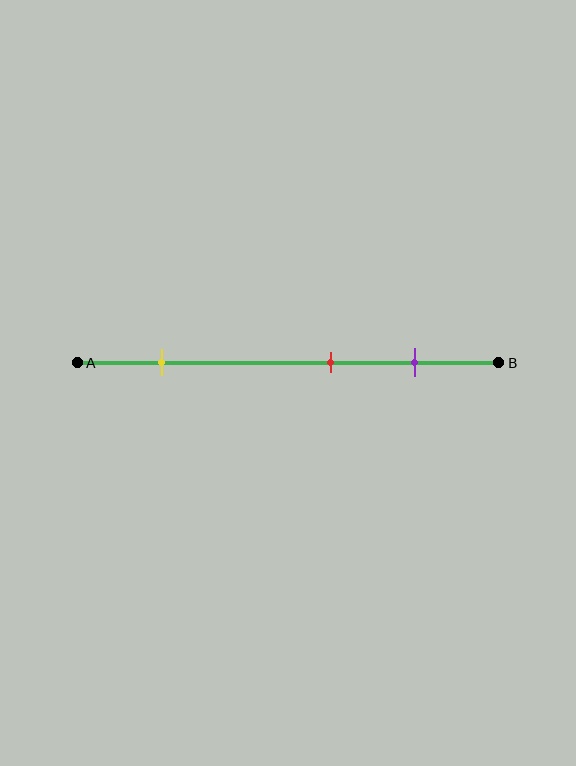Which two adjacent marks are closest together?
The red and purple marks are the closest adjacent pair.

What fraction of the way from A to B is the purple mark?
The purple mark is approximately 80% (0.8) of the way from A to B.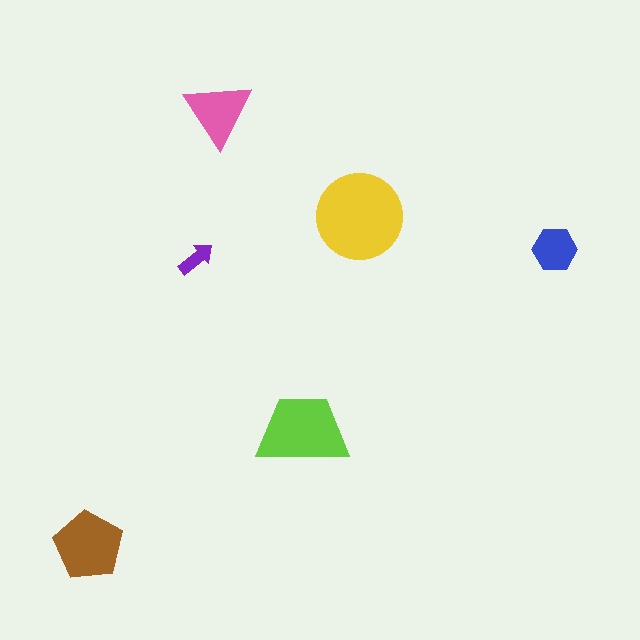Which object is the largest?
The yellow circle.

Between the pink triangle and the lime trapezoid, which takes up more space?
The lime trapezoid.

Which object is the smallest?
The purple arrow.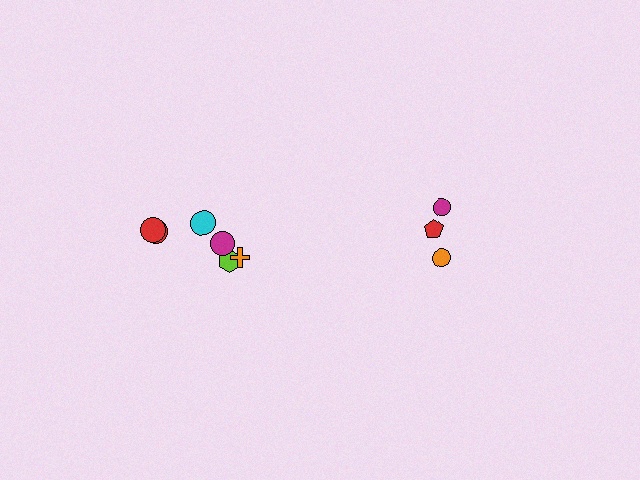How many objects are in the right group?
There are 3 objects.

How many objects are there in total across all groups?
There are 9 objects.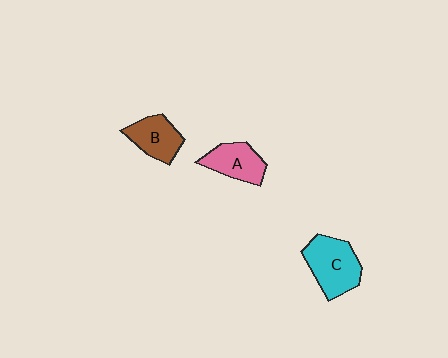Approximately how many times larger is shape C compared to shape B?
Approximately 1.4 times.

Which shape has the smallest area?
Shape B (brown).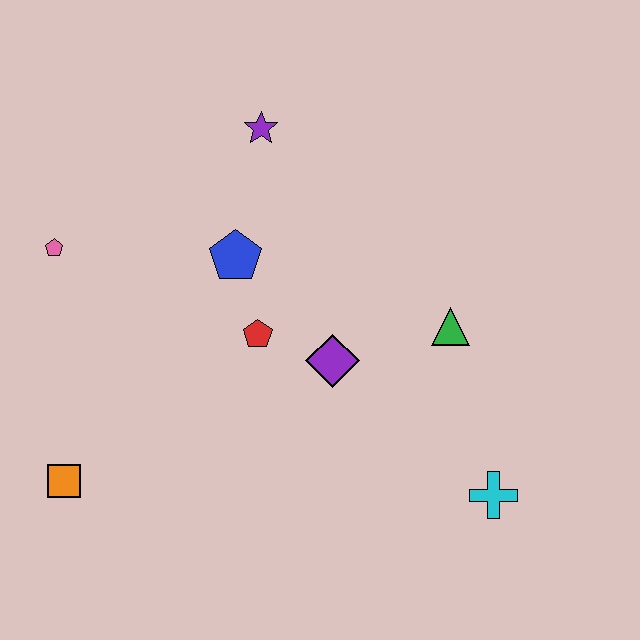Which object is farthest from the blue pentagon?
The cyan cross is farthest from the blue pentagon.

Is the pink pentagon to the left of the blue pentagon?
Yes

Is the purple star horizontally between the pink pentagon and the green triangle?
Yes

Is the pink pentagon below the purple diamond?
No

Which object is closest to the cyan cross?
The green triangle is closest to the cyan cross.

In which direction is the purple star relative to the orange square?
The purple star is above the orange square.